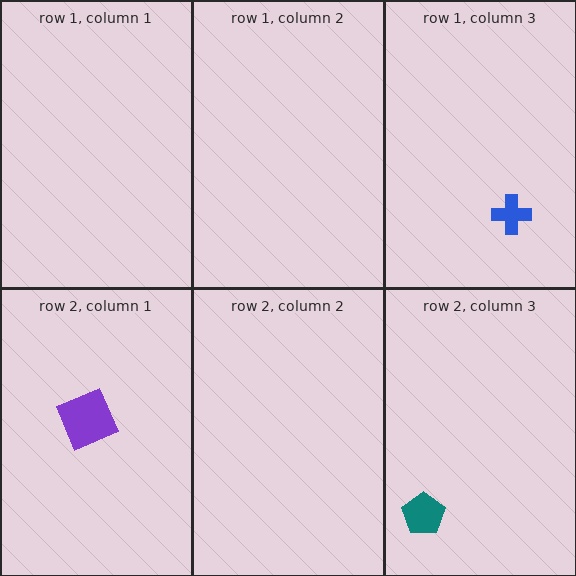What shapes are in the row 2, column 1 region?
The purple diamond.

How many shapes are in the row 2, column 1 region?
1.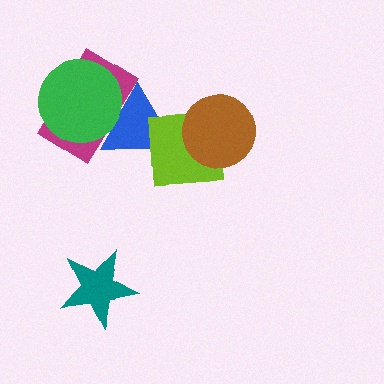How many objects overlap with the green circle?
2 objects overlap with the green circle.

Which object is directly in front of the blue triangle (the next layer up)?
The lime square is directly in front of the blue triangle.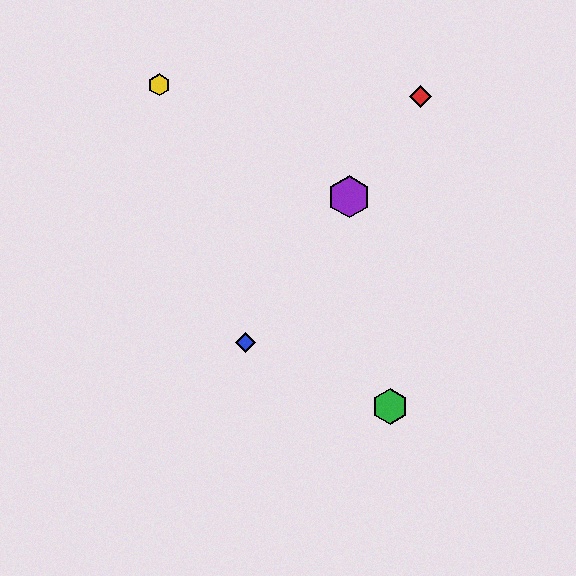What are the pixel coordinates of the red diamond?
The red diamond is at (420, 96).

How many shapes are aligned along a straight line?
3 shapes (the red diamond, the blue diamond, the purple hexagon) are aligned along a straight line.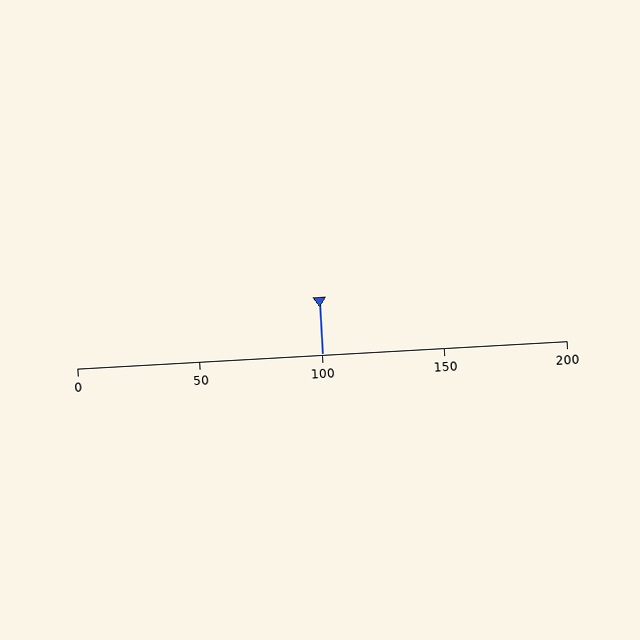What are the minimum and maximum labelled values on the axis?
The axis runs from 0 to 200.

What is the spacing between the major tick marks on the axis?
The major ticks are spaced 50 apart.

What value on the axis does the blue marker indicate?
The marker indicates approximately 100.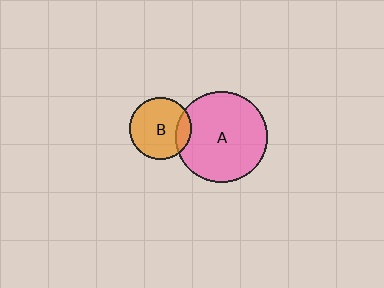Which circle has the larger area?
Circle A (pink).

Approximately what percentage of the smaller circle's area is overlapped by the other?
Approximately 15%.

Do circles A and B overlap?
Yes.